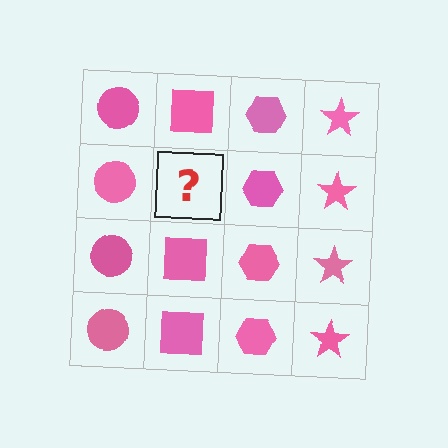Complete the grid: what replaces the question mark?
The question mark should be replaced with a pink square.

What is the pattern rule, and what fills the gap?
The rule is that each column has a consistent shape. The gap should be filled with a pink square.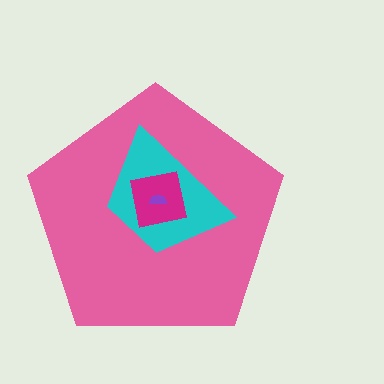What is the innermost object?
The purple semicircle.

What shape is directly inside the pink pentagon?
The cyan trapezoid.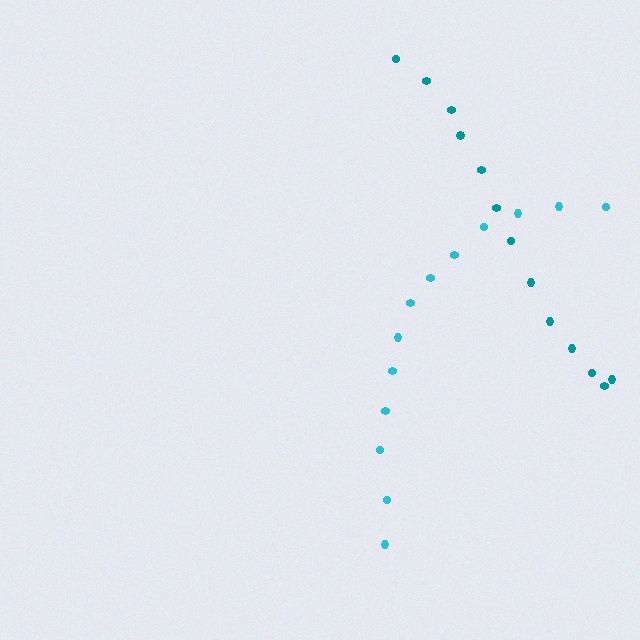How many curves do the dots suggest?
There are 2 distinct paths.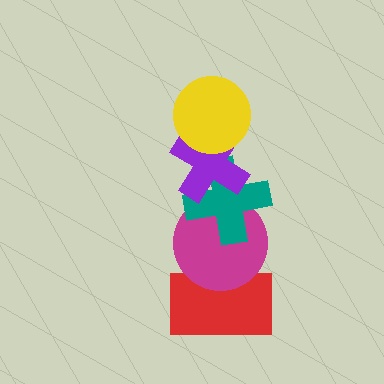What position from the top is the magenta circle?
The magenta circle is 4th from the top.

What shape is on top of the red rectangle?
The magenta circle is on top of the red rectangle.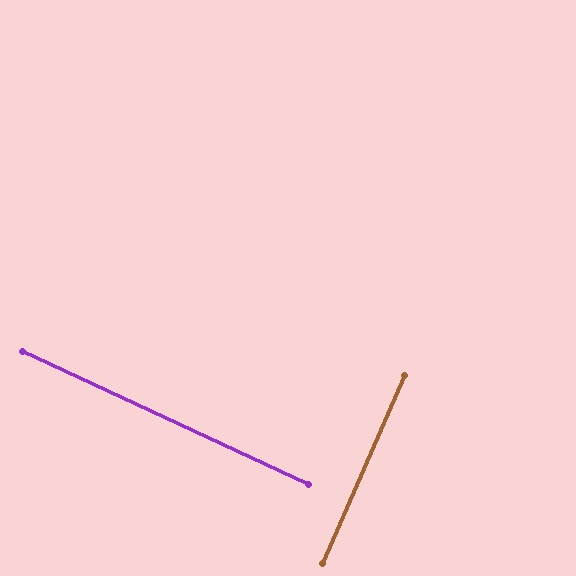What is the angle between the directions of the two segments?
Approximately 89 degrees.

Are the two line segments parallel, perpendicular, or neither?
Perpendicular — they meet at approximately 89°.